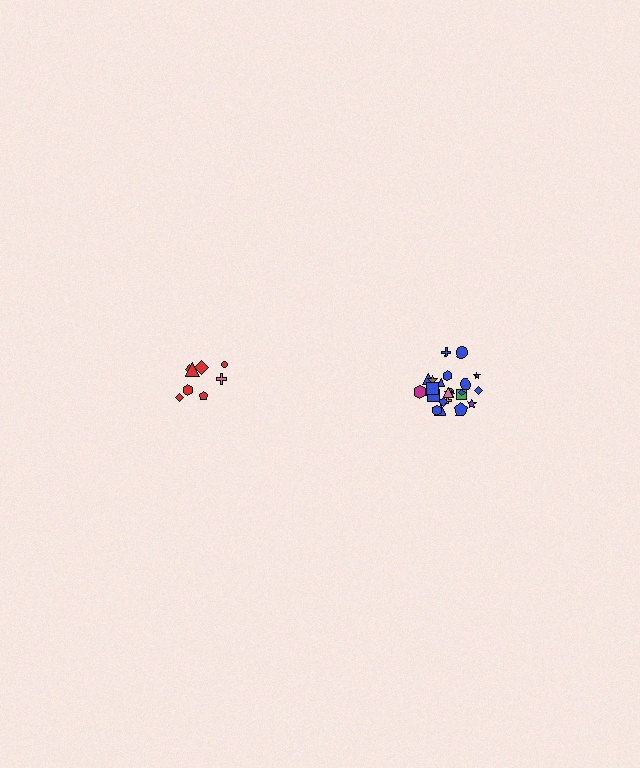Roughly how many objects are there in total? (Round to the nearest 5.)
Roughly 35 objects in total.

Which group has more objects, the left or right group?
The right group.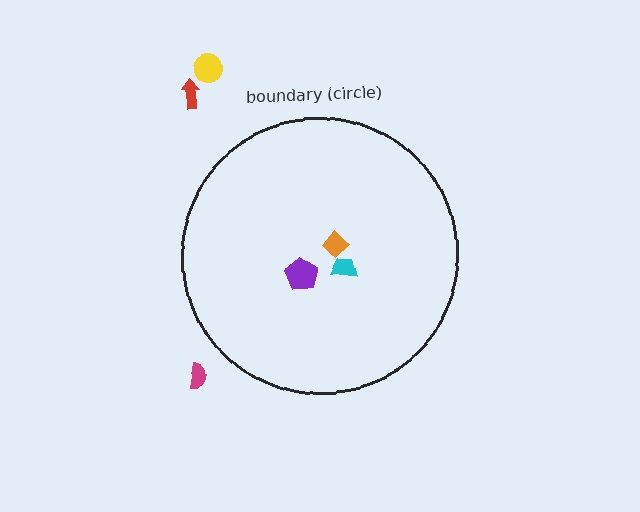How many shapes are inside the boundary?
3 inside, 3 outside.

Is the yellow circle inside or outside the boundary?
Outside.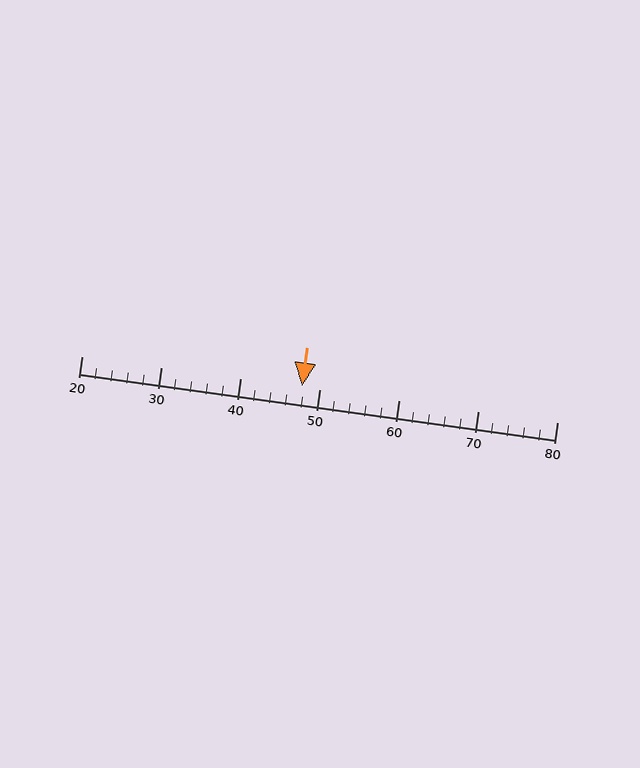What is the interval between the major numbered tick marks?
The major tick marks are spaced 10 units apart.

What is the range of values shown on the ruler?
The ruler shows values from 20 to 80.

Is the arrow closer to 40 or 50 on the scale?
The arrow is closer to 50.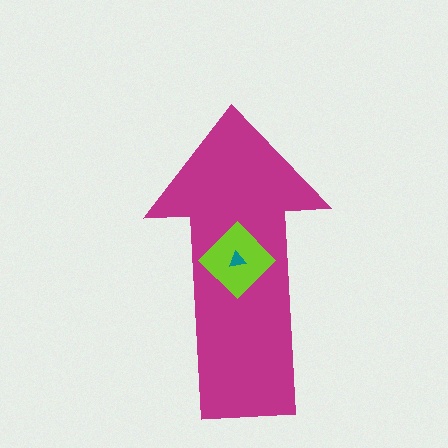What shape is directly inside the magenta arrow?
The lime diamond.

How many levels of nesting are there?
3.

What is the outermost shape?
The magenta arrow.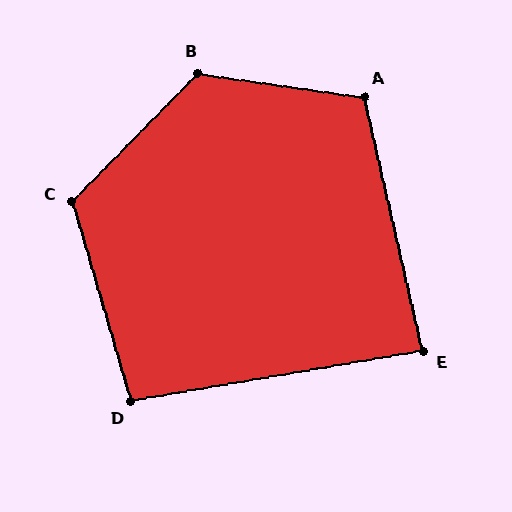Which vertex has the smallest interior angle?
E, at approximately 87 degrees.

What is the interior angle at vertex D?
Approximately 97 degrees (obtuse).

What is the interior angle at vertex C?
Approximately 119 degrees (obtuse).